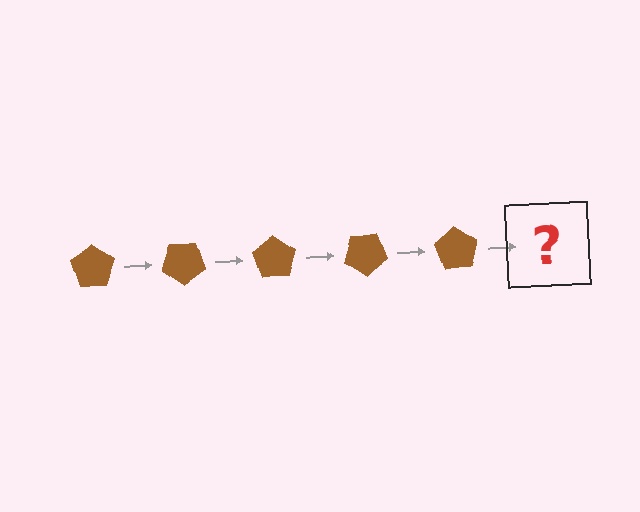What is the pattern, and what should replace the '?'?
The pattern is that the pentagon rotates 35 degrees each step. The '?' should be a brown pentagon rotated 175 degrees.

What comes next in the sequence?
The next element should be a brown pentagon rotated 175 degrees.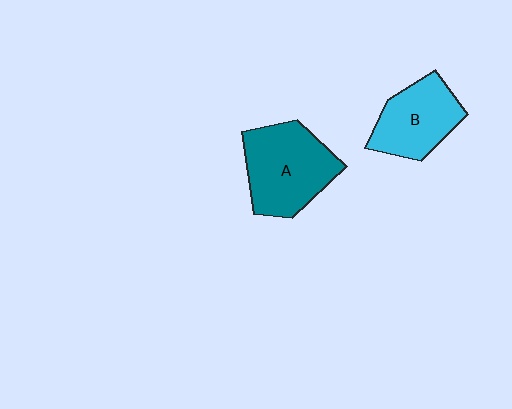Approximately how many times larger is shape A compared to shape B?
Approximately 1.3 times.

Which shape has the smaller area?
Shape B (cyan).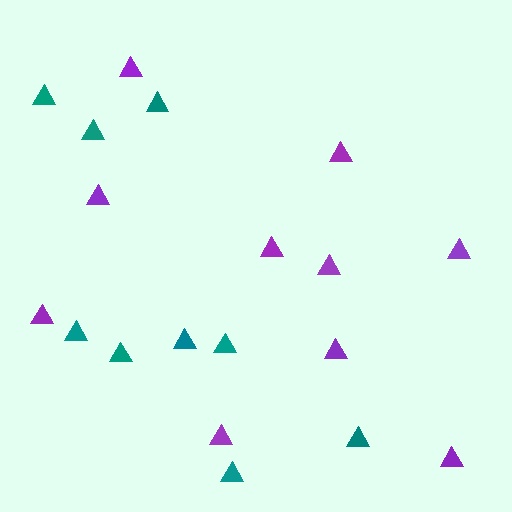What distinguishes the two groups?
There are 2 groups: one group of purple triangles (10) and one group of teal triangles (9).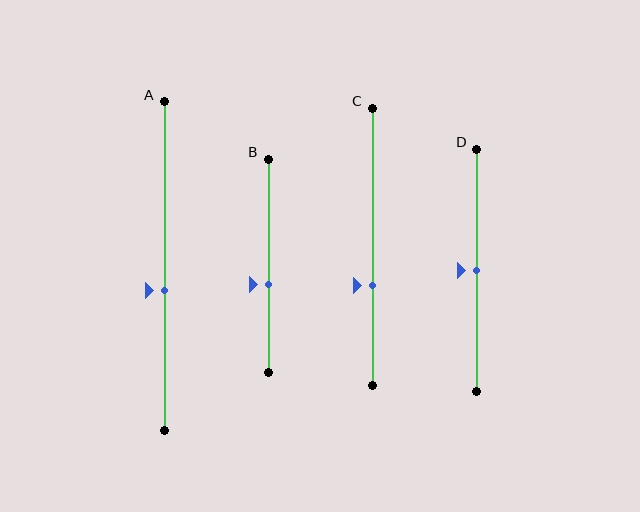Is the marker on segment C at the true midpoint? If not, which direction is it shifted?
No, the marker on segment C is shifted downward by about 14% of the segment length.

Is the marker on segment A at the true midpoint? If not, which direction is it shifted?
No, the marker on segment A is shifted downward by about 7% of the segment length.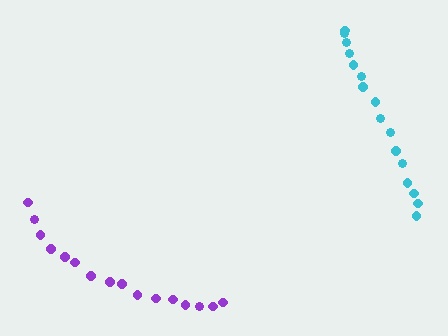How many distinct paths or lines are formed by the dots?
There are 2 distinct paths.